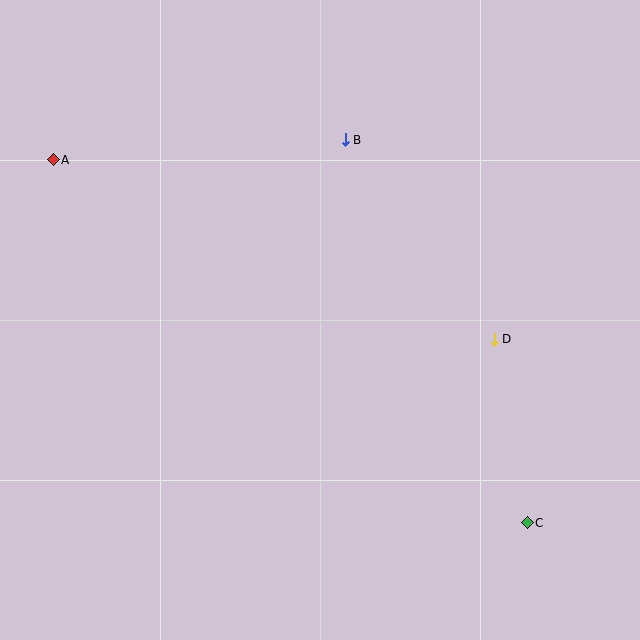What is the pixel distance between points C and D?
The distance between C and D is 186 pixels.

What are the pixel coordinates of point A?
Point A is at (53, 160).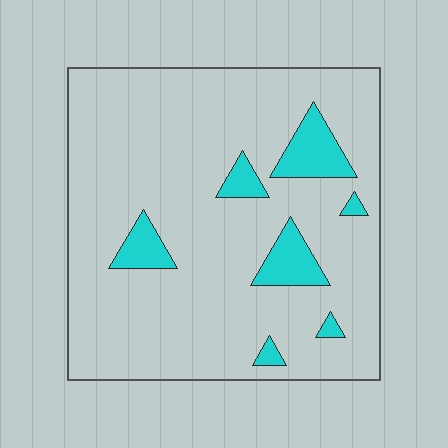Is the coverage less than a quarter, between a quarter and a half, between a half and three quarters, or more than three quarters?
Less than a quarter.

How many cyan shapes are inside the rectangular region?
7.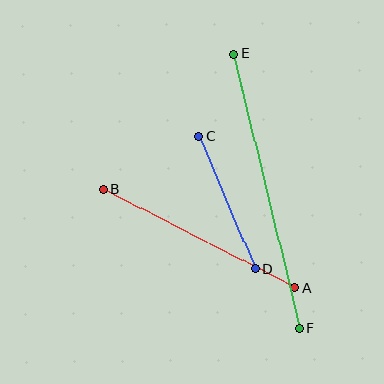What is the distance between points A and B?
The distance is approximately 215 pixels.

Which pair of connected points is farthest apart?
Points E and F are farthest apart.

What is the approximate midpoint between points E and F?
The midpoint is at approximately (267, 191) pixels.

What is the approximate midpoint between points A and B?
The midpoint is at approximately (199, 239) pixels.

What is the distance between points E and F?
The distance is approximately 283 pixels.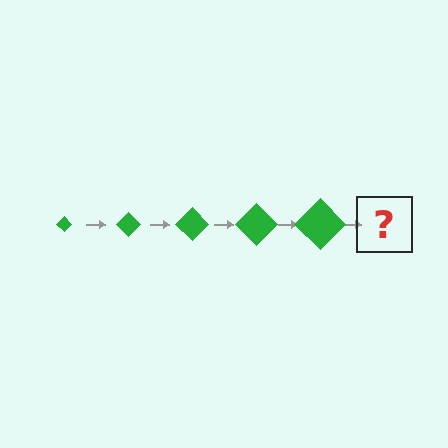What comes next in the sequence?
The next element should be a green diamond, larger than the previous one.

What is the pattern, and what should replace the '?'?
The pattern is that the diamond gets progressively larger each step. The '?' should be a green diamond, larger than the previous one.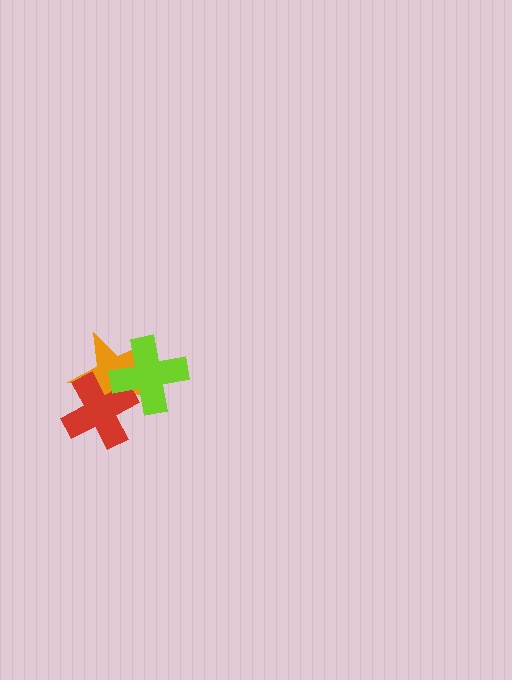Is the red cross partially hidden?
Yes, it is partially covered by another shape.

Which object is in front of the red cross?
The lime cross is in front of the red cross.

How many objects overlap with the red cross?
2 objects overlap with the red cross.